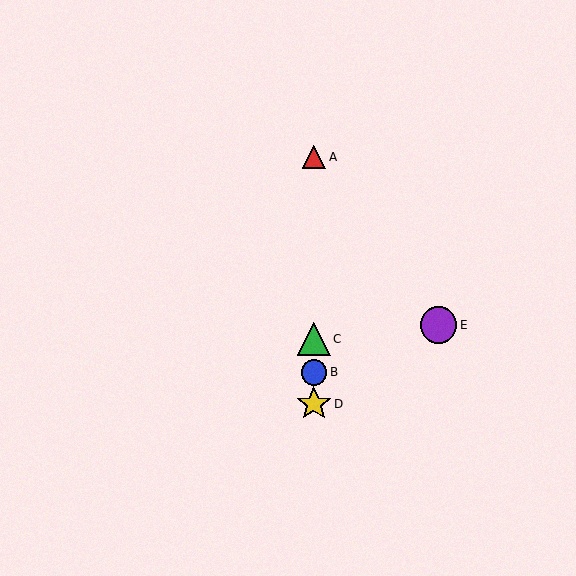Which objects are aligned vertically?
Objects A, B, C, D are aligned vertically.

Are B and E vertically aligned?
No, B is at x≈314 and E is at x≈439.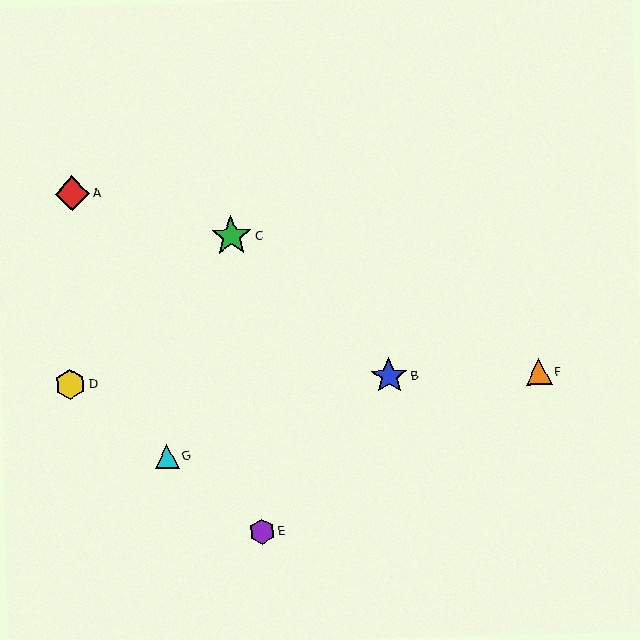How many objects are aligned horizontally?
3 objects (B, D, F) are aligned horizontally.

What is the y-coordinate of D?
Object D is at y≈384.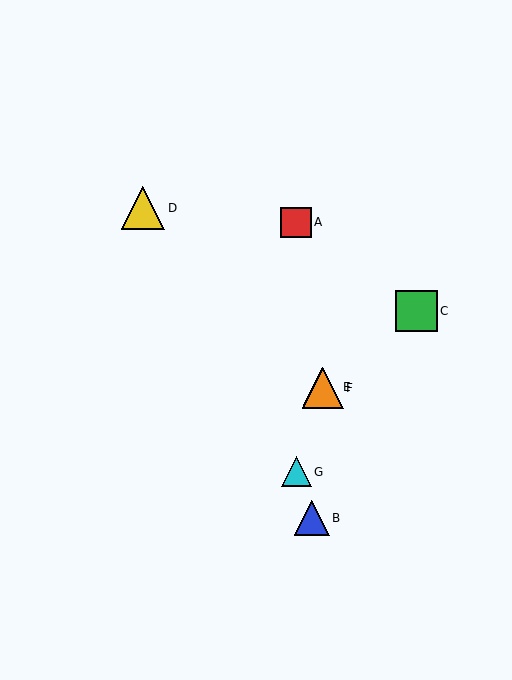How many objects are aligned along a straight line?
3 objects (D, E, F) are aligned along a straight line.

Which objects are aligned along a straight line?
Objects D, E, F are aligned along a straight line.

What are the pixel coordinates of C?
Object C is at (416, 311).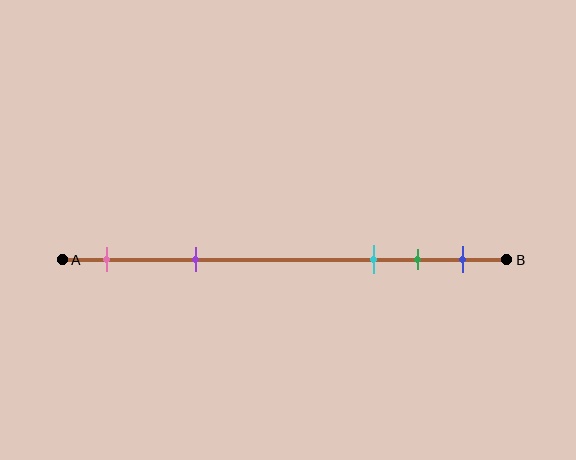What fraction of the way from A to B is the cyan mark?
The cyan mark is approximately 70% (0.7) of the way from A to B.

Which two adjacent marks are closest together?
The green and blue marks are the closest adjacent pair.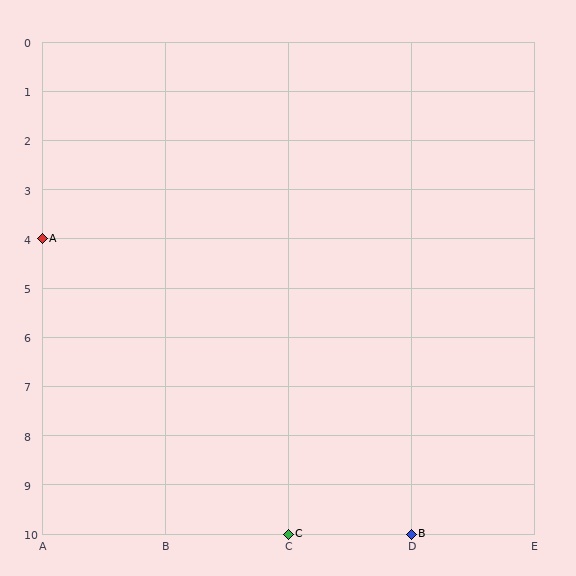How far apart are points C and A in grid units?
Points C and A are 2 columns and 6 rows apart (about 6.3 grid units diagonally).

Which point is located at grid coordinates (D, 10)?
Point B is at (D, 10).